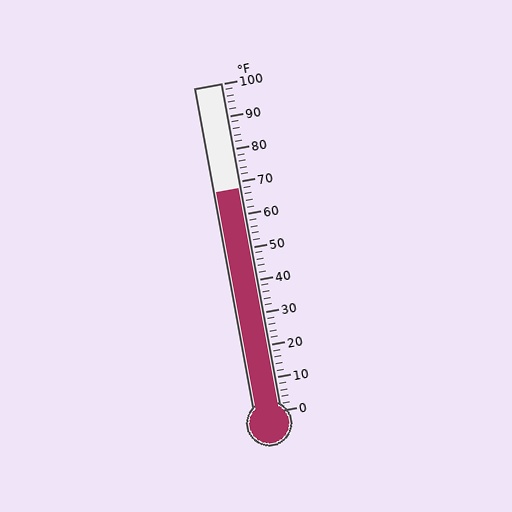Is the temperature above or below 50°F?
The temperature is above 50°F.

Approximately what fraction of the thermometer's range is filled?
The thermometer is filled to approximately 70% of its range.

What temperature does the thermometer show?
The thermometer shows approximately 68°F.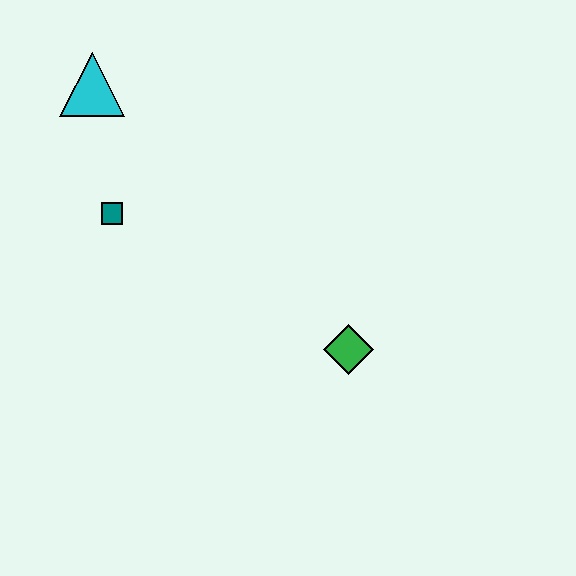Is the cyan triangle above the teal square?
Yes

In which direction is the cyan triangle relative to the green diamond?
The cyan triangle is above the green diamond.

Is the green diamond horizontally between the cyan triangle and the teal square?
No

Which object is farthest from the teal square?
The green diamond is farthest from the teal square.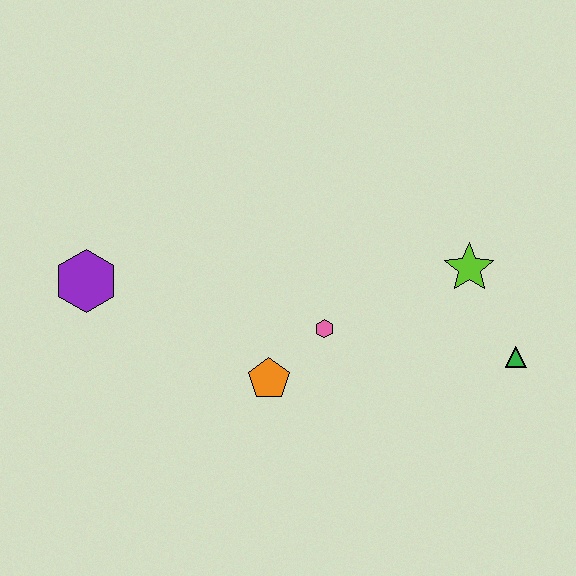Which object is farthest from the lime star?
The purple hexagon is farthest from the lime star.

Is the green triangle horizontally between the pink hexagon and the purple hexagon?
No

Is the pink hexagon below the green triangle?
No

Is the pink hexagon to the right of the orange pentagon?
Yes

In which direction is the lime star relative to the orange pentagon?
The lime star is to the right of the orange pentagon.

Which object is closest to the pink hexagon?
The orange pentagon is closest to the pink hexagon.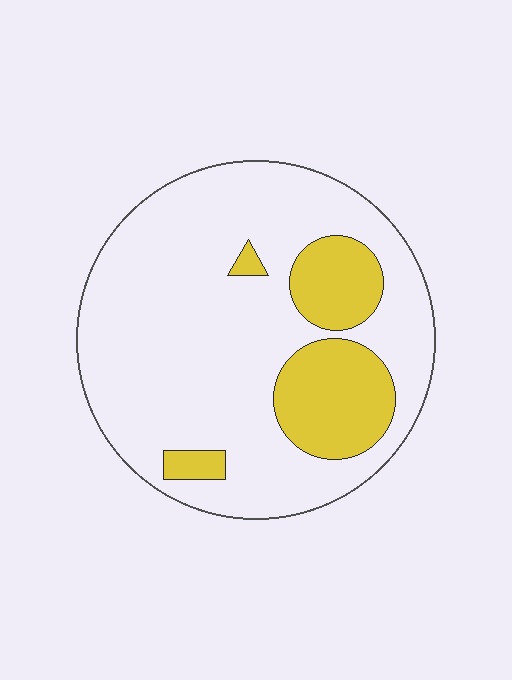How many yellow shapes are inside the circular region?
4.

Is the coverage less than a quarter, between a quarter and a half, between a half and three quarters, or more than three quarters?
Less than a quarter.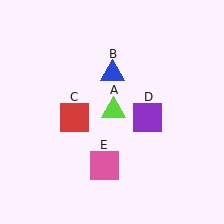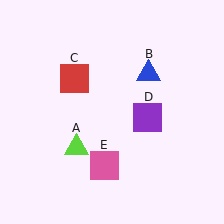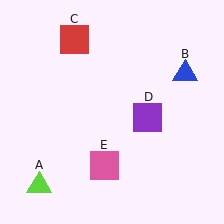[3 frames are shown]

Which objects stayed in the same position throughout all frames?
Purple square (object D) and pink square (object E) remained stationary.